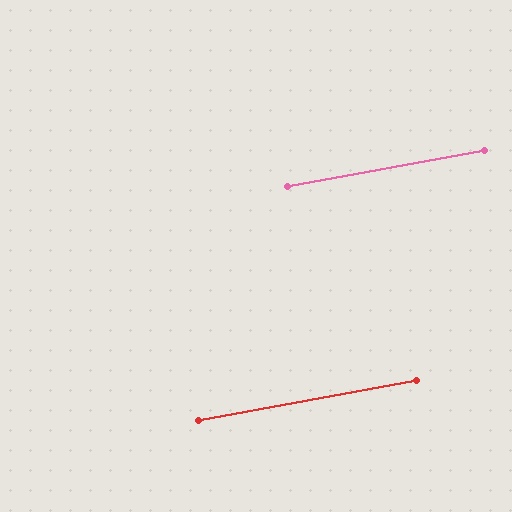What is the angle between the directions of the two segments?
Approximately 0 degrees.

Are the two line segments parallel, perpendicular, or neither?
Parallel — their directions differ by only 0.1°.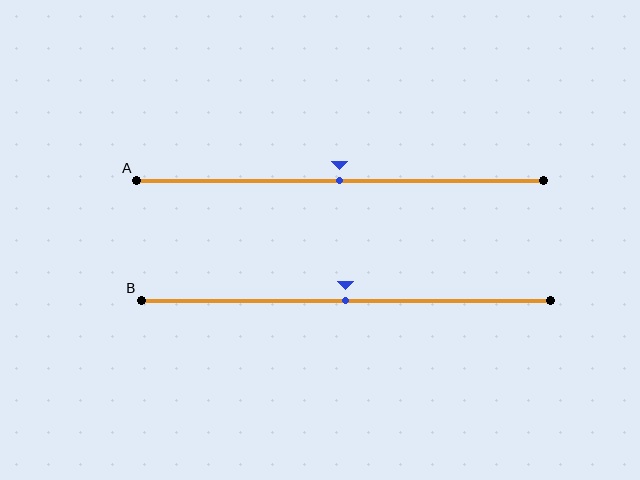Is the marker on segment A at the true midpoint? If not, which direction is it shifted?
Yes, the marker on segment A is at the true midpoint.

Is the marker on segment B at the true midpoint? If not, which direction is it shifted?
Yes, the marker on segment B is at the true midpoint.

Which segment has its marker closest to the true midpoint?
Segment A has its marker closest to the true midpoint.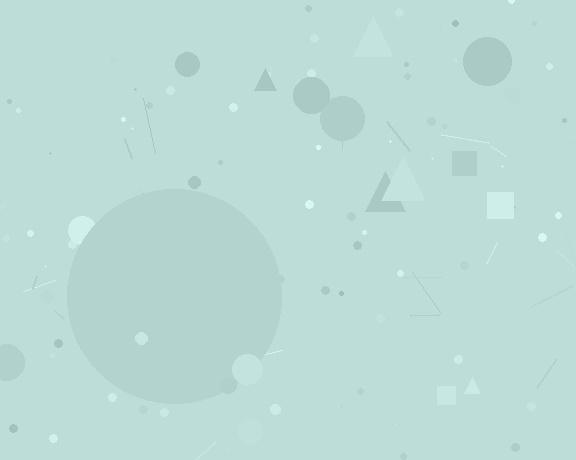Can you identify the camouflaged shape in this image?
The camouflaged shape is a circle.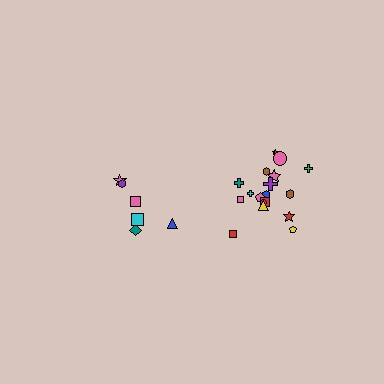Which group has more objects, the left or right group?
The right group.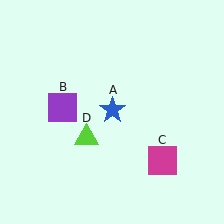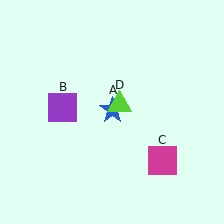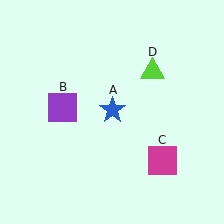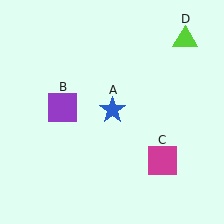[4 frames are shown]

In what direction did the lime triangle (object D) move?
The lime triangle (object D) moved up and to the right.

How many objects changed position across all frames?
1 object changed position: lime triangle (object D).